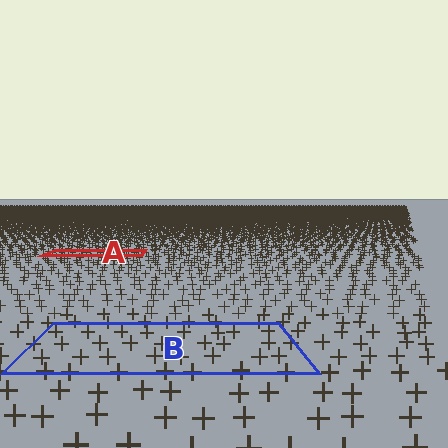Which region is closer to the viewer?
Region B is closer. The texture elements there are larger and more spread out.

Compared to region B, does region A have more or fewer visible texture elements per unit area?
Region A has more texture elements per unit area — they are packed more densely because it is farther away.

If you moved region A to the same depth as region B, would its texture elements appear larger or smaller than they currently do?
They would appear larger. At a closer depth, the same texture elements are projected at a bigger on-screen size.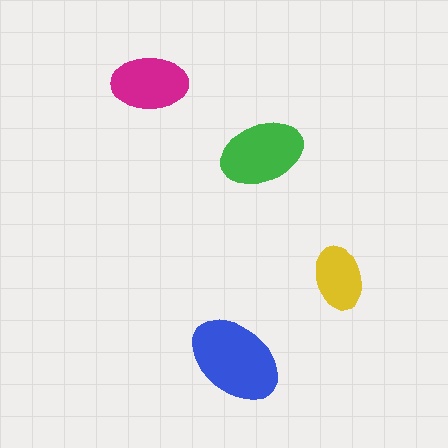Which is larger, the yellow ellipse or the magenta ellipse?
The magenta one.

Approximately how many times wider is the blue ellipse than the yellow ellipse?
About 1.5 times wider.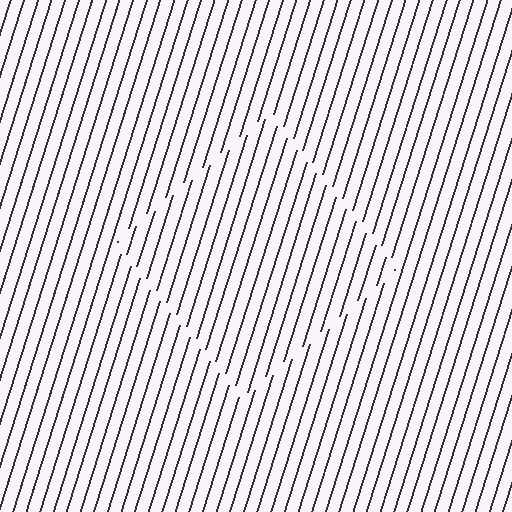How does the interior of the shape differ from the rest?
The interior of the shape contains the same grating, shifted by half a period — the contour is defined by the phase discontinuity where line-ends from the inner and outer gratings abut.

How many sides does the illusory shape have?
4 sides — the line-ends trace a square.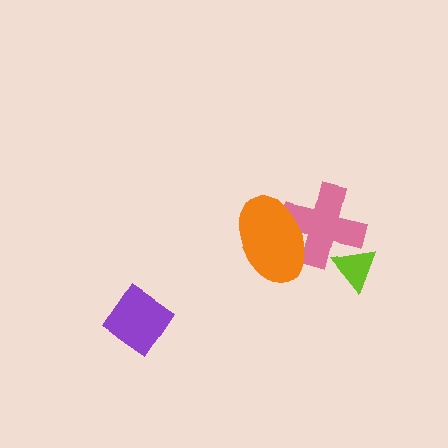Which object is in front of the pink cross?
The orange ellipse is in front of the pink cross.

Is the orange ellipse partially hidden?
No, no other shape covers it.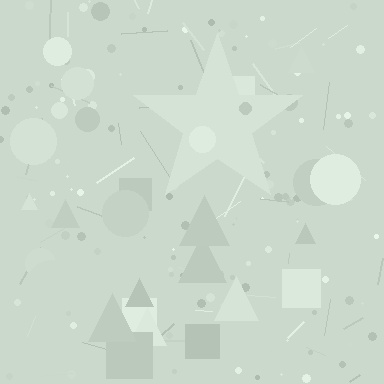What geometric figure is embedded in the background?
A star is embedded in the background.